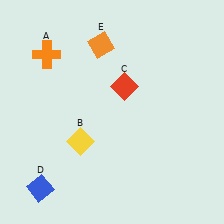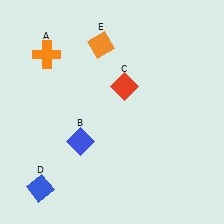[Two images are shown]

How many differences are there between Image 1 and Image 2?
There is 1 difference between the two images.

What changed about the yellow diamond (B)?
In Image 1, B is yellow. In Image 2, it changed to blue.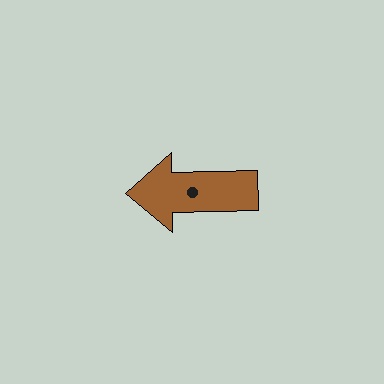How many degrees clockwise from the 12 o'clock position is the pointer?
Approximately 269 degrees.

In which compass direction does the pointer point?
West.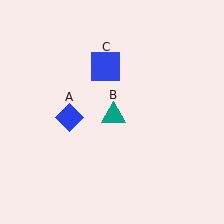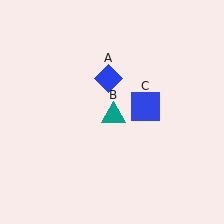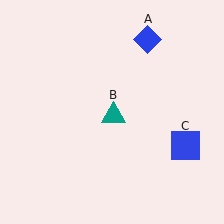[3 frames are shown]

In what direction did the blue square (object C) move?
The blue square (object C) moved down and to the right.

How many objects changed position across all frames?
2 objects changed position: blue diamond (object A), blue square (object C).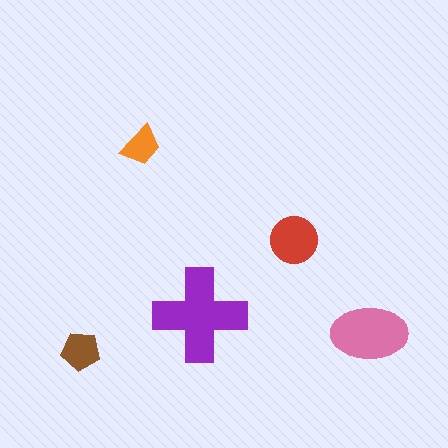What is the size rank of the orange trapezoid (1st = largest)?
5th.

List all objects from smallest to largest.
The orange trapezoid, the brown pentagon, the red circle, the pink ellipse, the purple cross.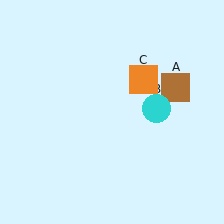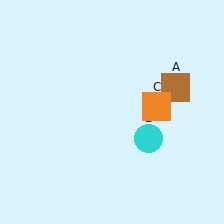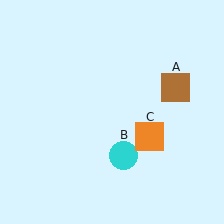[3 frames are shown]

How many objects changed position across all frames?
2 objects changed position: cyan circle (object B), orange square (object C).